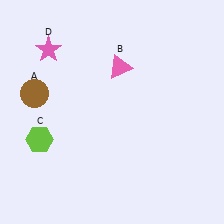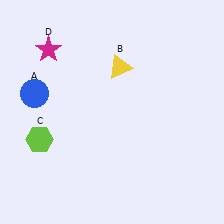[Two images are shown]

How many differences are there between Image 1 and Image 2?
There are 3 differences between the two images.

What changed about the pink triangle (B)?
In Image 1, B is pink. In Image 2, it changed to yellow.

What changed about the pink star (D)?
In Image 1, D is pink. In Image 2, it changed to magenta.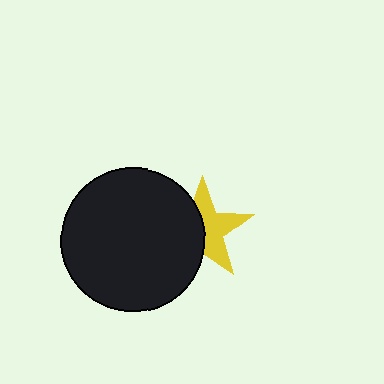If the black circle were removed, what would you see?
You would see the complete yellow star.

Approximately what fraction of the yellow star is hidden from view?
Roughly 47% of the yellow star is hidden behind the black circle.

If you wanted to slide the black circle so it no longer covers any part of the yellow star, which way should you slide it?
Slide it left — that is the most direct way to separate the two shapes.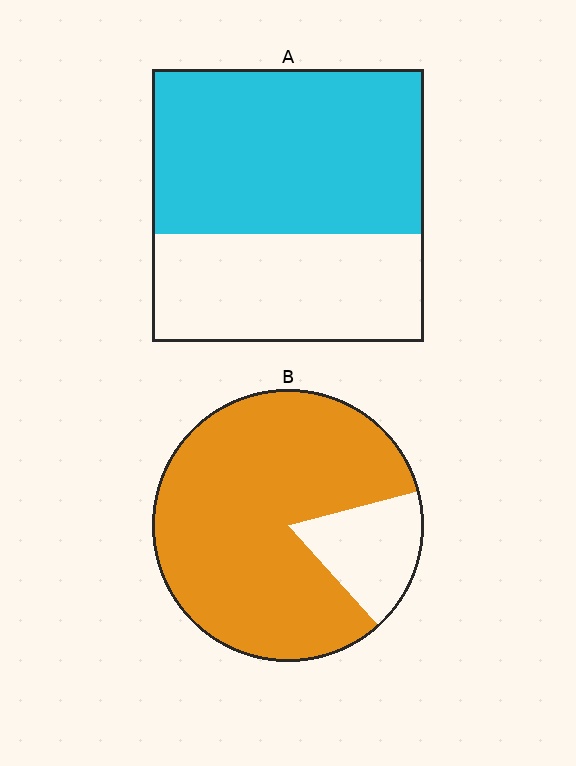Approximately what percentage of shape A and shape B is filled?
A is approximately 60% and B is approximately 85%.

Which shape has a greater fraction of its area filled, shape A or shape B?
Shape B.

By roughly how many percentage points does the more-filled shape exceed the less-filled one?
By roughly 20 percentage points (B over A).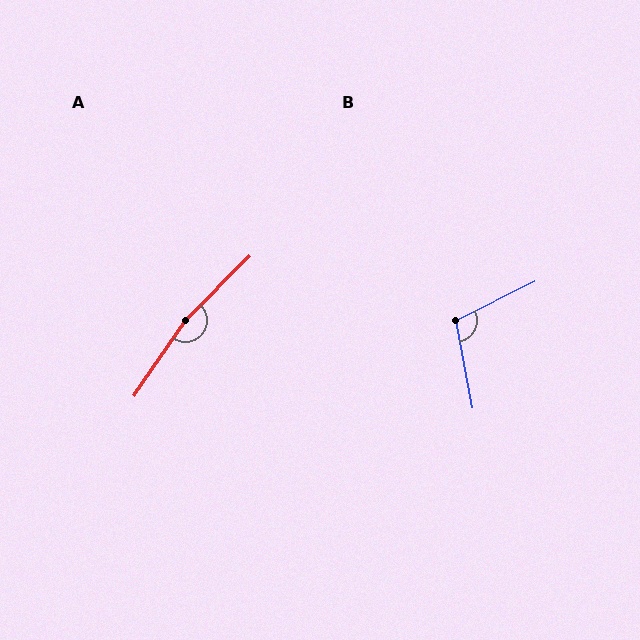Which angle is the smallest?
B, at approximately 106 degrees.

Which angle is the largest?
A, at approximately 169 degrees.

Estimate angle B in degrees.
Approximately 106 degrees.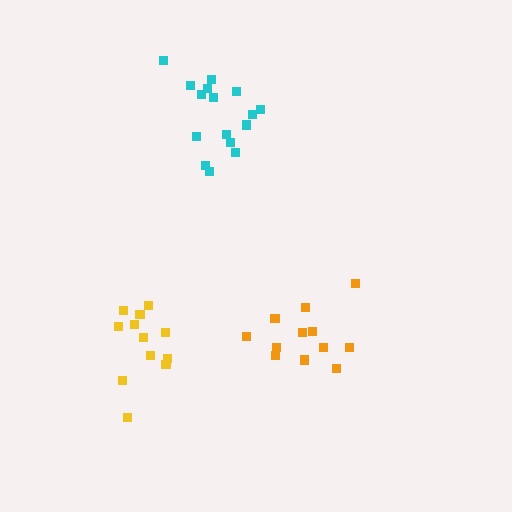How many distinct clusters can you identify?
There are 3 distinct clusters.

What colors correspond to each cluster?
The clusters are colored: orange, cyan, yellow.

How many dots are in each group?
Group 1: 12 dots, Group 2: 16 dots, Group 3: 12 dots (40 total).